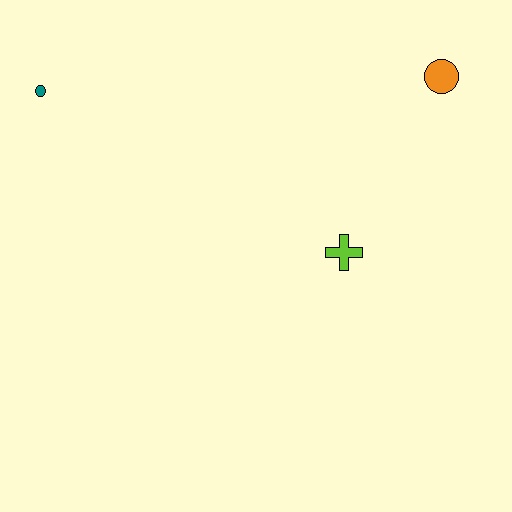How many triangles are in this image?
There are no triangles.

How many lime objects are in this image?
There is 1 lime object.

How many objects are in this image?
There are 3 objects.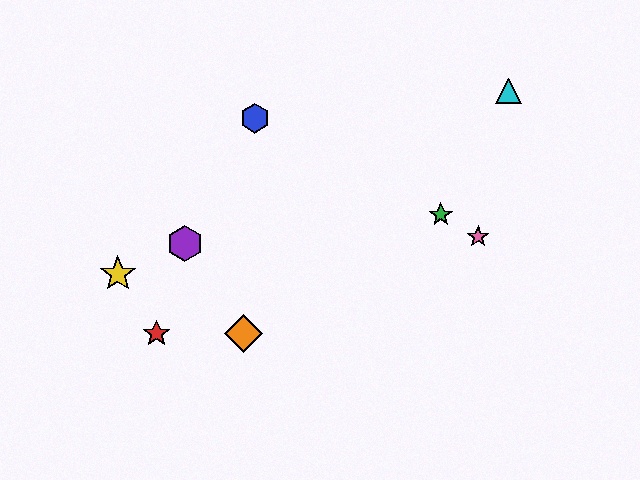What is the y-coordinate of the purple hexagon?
The purple hexagon is at y≈243.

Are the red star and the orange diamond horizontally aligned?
Yes, both are at y≈334.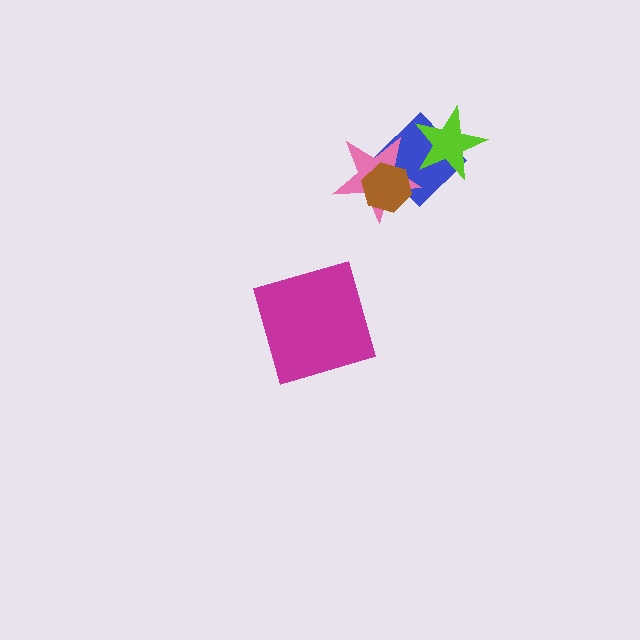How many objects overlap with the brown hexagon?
2 objects overlap with the brown hexagon.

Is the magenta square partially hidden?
No, no other shape covers it.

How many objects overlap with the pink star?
2 objects overlap with the pink star.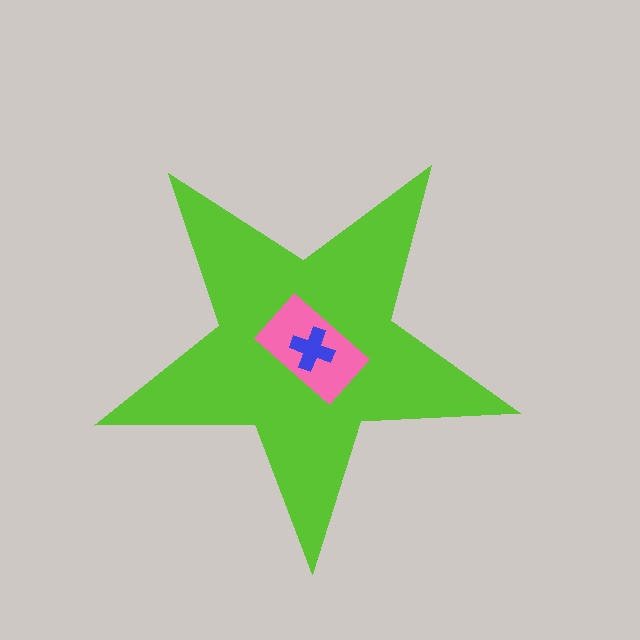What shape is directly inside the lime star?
The pink rectangle.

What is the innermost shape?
The blue cross.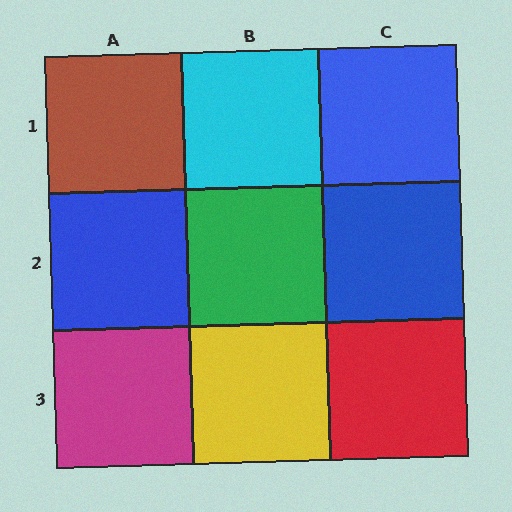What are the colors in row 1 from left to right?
Brown, cyan, blue.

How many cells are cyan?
1 cell is cyan.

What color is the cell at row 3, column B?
Yellow.